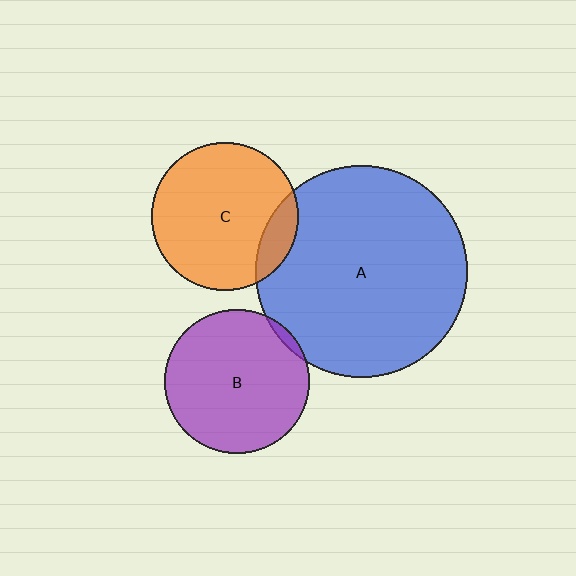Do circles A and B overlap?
Yes.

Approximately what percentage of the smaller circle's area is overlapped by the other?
Approximately 5%.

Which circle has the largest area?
Circle A (blue).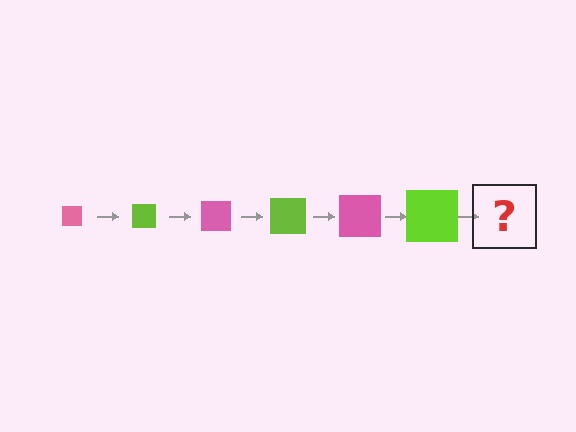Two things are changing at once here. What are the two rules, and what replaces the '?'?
The two rules are that the square grows larger each step and the color cycles through pink and lime. The '?' should be a pink square, larger than the previous one.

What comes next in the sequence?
The next element should be a pink square, larger than the previous one.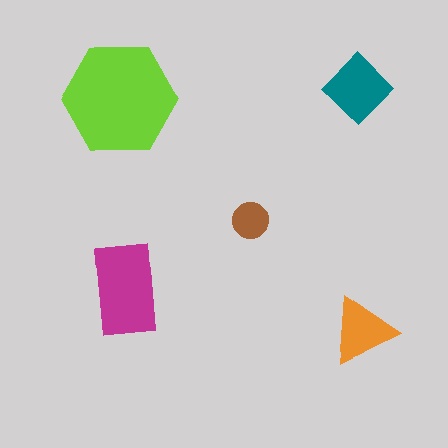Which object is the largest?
The lime hexagon.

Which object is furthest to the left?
The lime hexagon is leftmost.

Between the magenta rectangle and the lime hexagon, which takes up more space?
The lime hexagon.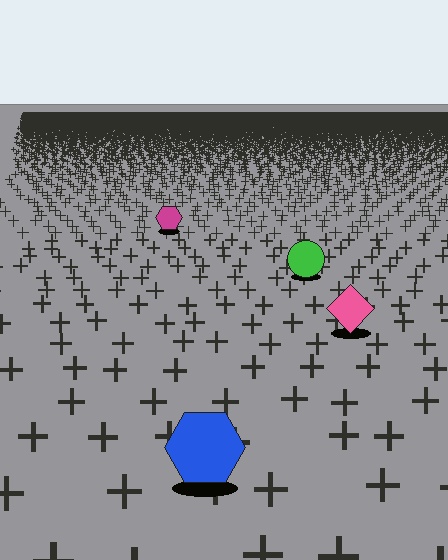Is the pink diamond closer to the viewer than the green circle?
Yes. The pink diamond is closer — you can tell from the texture gradient: the ground texture is coarser near it.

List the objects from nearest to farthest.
From nearest to farthest: the blue hexagon, the pink diamond, the green circle, the magenta hexagon.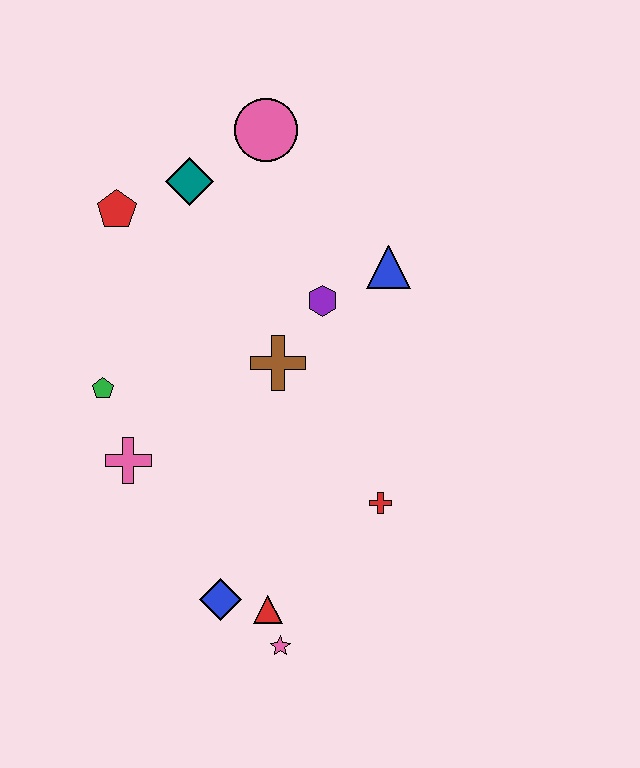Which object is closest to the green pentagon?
The pink cross is closest to the green pentagon.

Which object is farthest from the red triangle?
The pink circle is farthest from the red triangle.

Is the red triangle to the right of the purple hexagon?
No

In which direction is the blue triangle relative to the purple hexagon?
The blue triangle is to the right of the purple hexagon.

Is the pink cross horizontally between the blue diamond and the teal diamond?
No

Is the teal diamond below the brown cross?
No